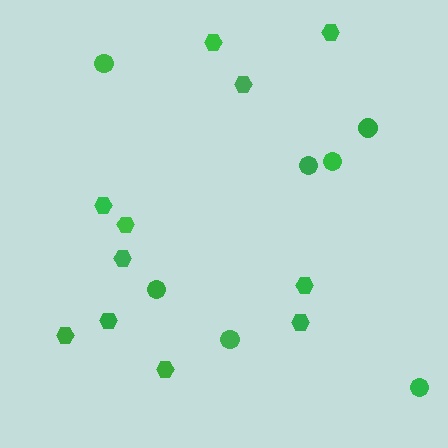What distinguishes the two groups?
There are 2 groups: one group of circles (7) and one group of hexagons (11).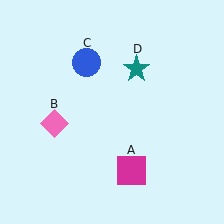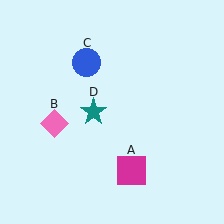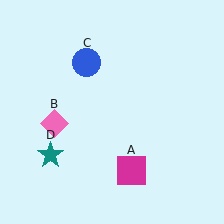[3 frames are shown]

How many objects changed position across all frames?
1 object changed position: teal star (object D).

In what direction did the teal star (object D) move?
The teal star (object D) moved down and to the left.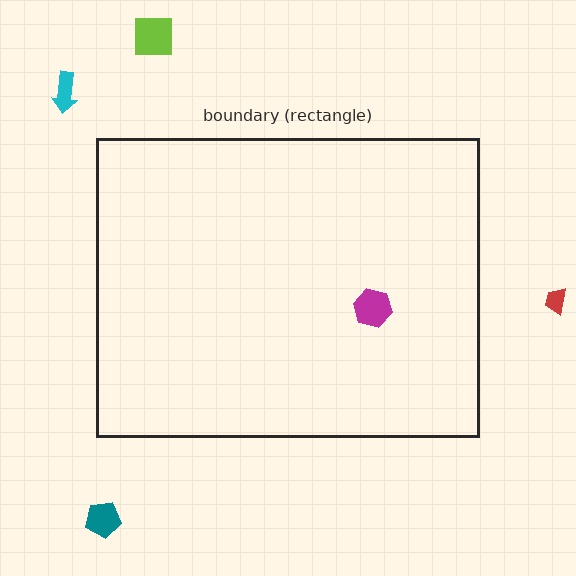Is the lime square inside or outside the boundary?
Outside.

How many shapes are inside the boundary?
1 inside, 4 outside.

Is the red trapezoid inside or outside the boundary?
Outside.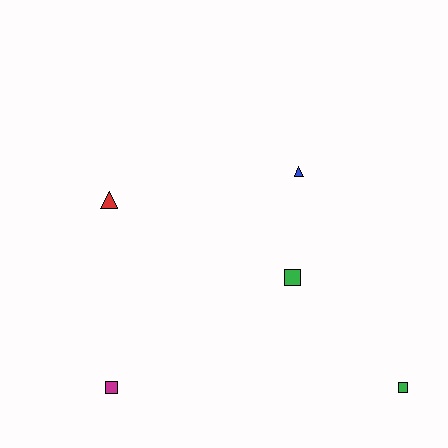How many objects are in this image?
There are 5 objects.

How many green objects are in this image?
There are 2 green objects.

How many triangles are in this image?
There are 2 triangles.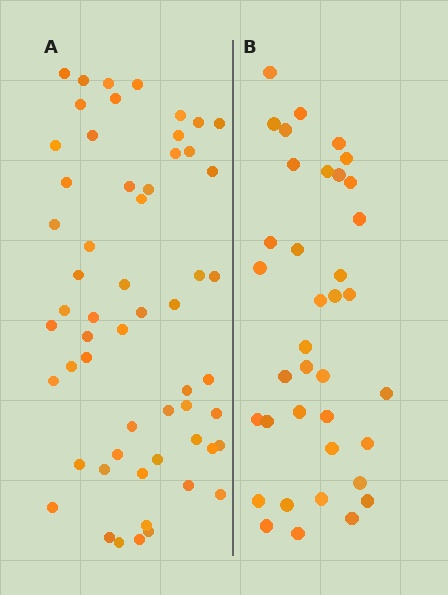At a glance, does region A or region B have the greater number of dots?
Region A (the left region) has more dots.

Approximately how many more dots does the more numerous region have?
Region A has approximately 20 more dots than region B.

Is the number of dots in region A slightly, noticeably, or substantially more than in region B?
Region A has substantially more. The ratio is roughly 1.5 to 1.